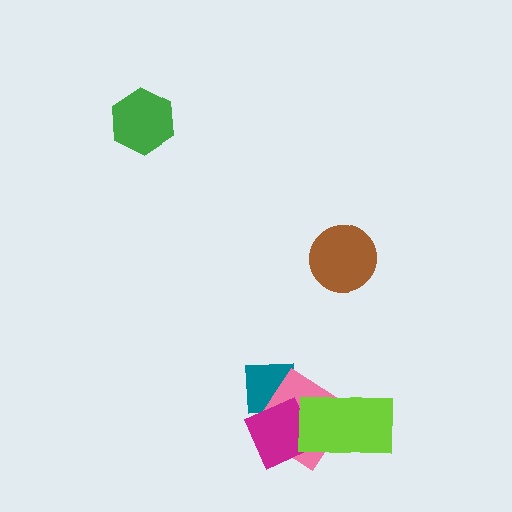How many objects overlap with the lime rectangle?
2 objects overlap with the lime rectangle.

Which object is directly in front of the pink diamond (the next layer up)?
The magenta diamond is directly in front of the pink diamond.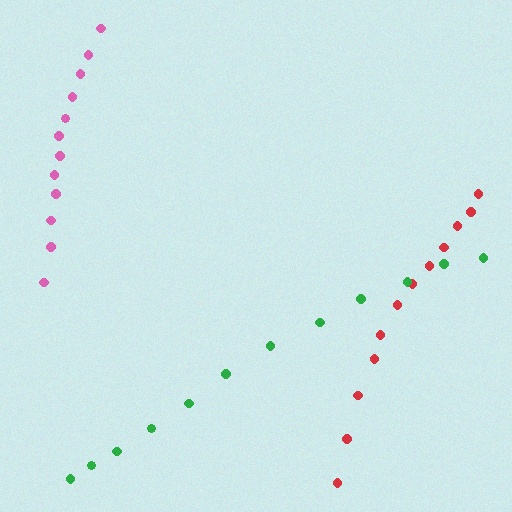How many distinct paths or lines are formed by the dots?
There are 3 distinct paths.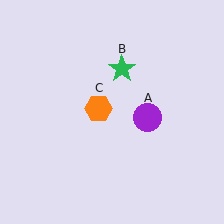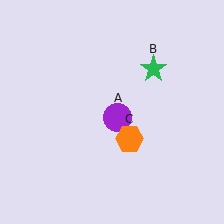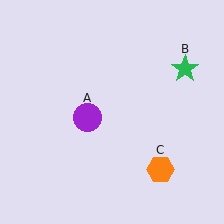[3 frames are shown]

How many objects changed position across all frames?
3 objects changed position: purple circle (object A), green star (object B), orange hexagon (object C).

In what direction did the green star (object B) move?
The green star (object B) moved right.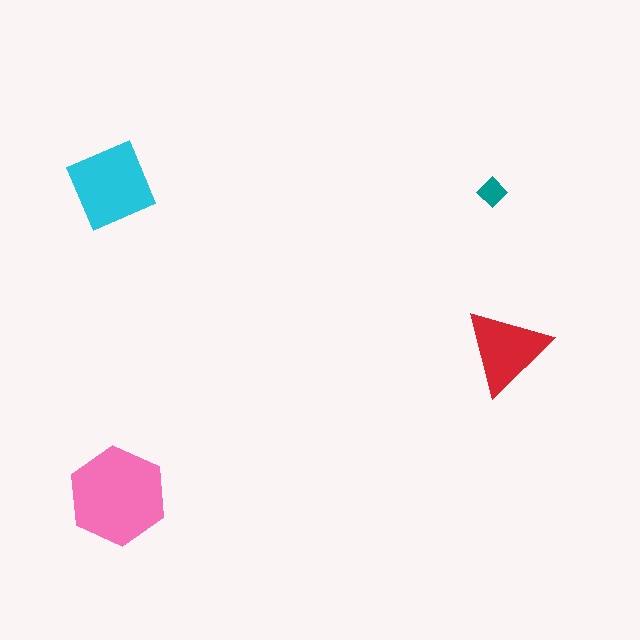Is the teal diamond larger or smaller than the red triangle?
Smaller.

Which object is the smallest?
The teal diamond.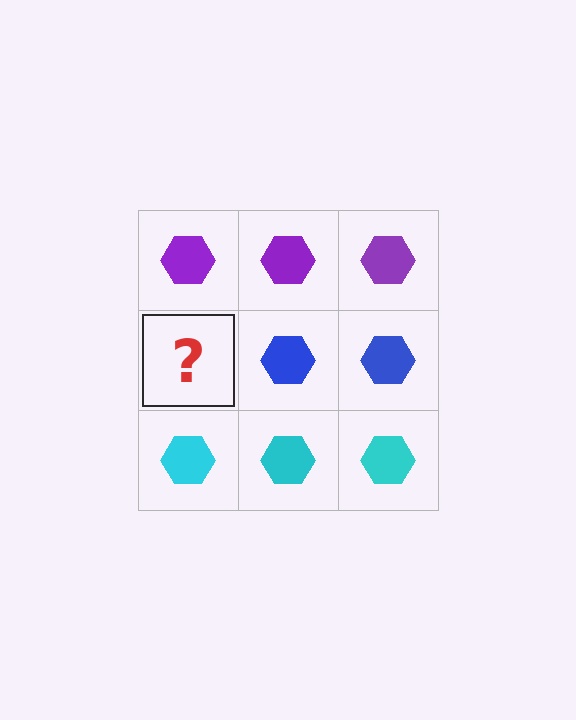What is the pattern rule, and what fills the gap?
The rule is that each row has a consistent color. The gap should be filled with a blue hexagon.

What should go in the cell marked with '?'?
The missing cell should contain a blue hexagon.